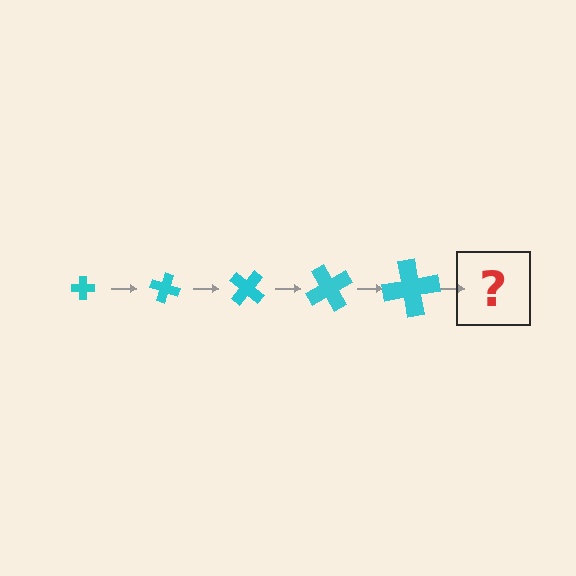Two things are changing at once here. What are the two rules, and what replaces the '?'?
The two rules are that the cross grows larger each step and it rotates 20 degrees each step. The '?' should be a cross, larger than the previous one and rotated 100 degrees from the start.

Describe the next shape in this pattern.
It should be a cross, larger than the previous one and rotated 100 degrees from the start.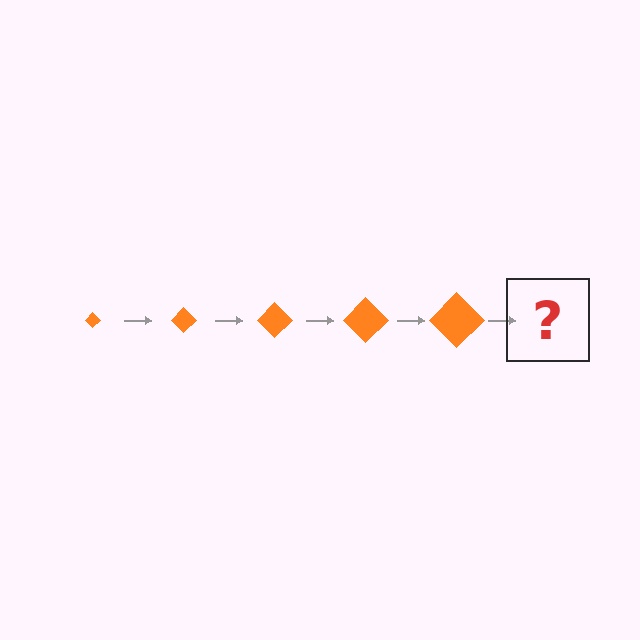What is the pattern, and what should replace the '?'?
The pattern is that the diamond gets progressively larger each step. The '?' should be an orange diamond, larger than the previous one.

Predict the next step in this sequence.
The next step is an orange diamond, larger than the previous one.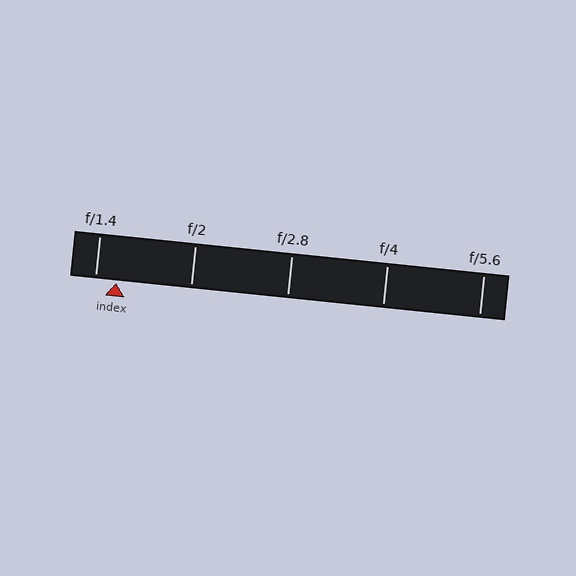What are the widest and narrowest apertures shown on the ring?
The widest aperture shown is f/1.4 and the narrowest is f/5.6.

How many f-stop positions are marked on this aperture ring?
There are 5 f-stop positions marked.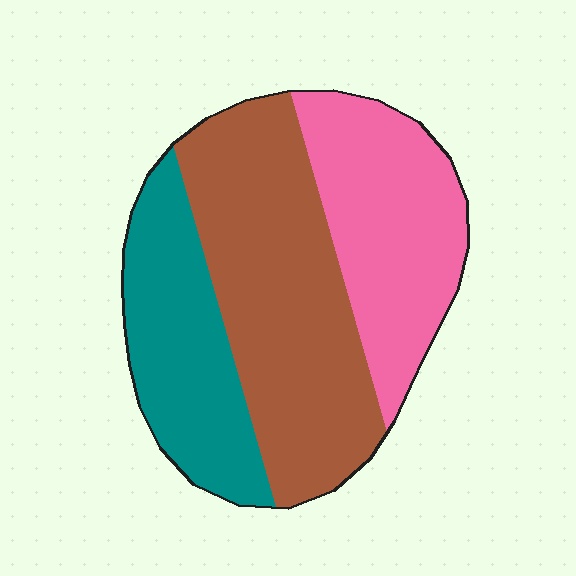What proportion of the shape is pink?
Pink takes up about one third (1/3) of the shape.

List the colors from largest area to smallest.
From largest to smallest: brown, pink, teal.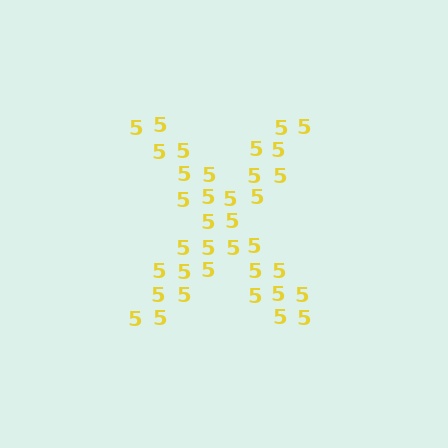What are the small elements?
The small elements are digit 5's.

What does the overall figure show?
The overall figure shows the letter X.